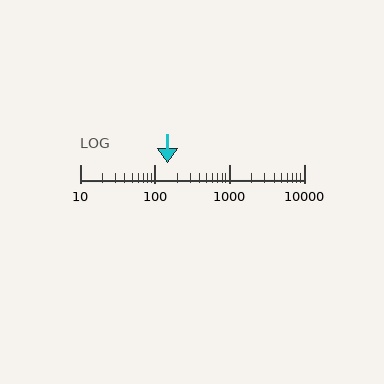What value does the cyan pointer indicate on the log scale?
The pointer indicates approximately 150.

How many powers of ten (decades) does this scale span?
The scale spans 3 decades, from 10 to 10000.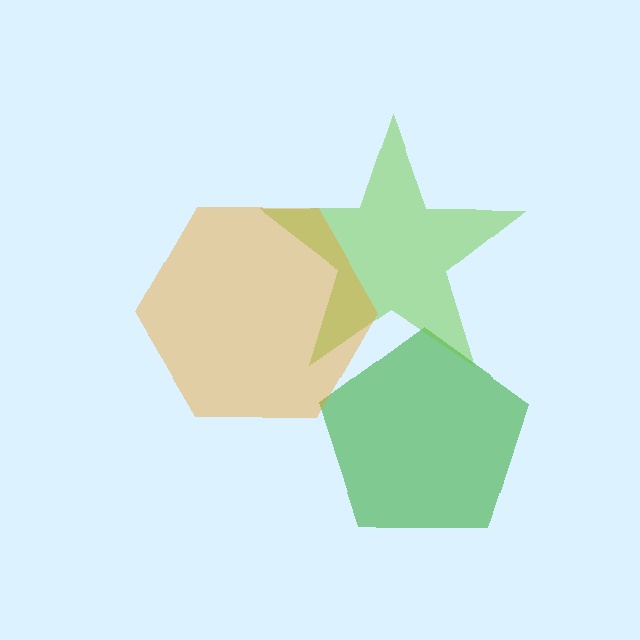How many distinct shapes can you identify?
There are 3 distinct shapes: a green pentagon, a lime star, an orange hexagon.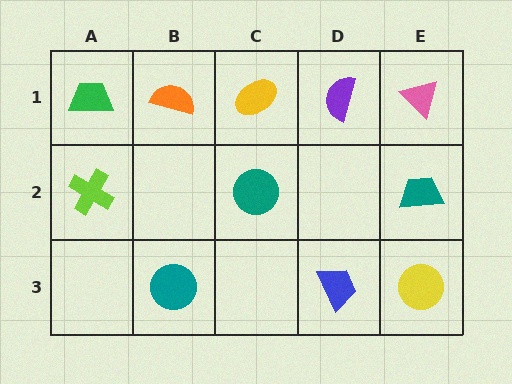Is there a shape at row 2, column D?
No, that cell is empty.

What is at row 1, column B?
An orange semicircle.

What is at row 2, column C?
A teal circle.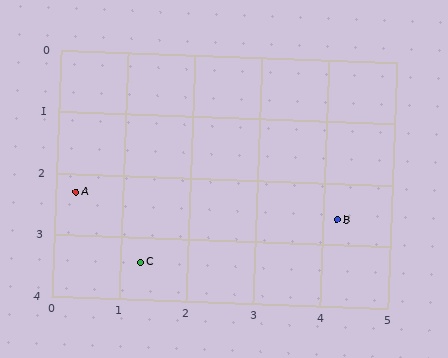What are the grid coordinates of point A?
Point A is at approximately (0.3, 2.3).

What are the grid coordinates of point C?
Point C is at approximately (1.3, 3.4).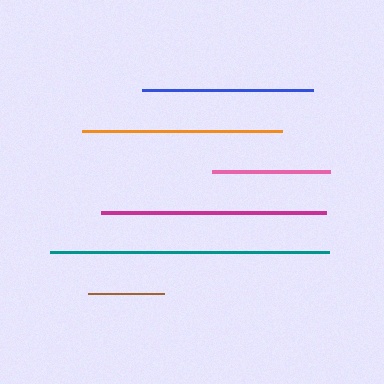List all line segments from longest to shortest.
From longest to shortest: teal, magenta, orange, blue, pink, brown.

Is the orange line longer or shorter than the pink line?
The orange line is longer than the pink line.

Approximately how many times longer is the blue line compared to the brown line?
The blue line is approximately 2.3 times the length of the brown line.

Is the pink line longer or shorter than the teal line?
The teal line is longer than the pink line.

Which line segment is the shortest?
The brown line is the shortest at approximately 75 pixels.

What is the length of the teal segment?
The teal segment is approximately 278 pixels long.